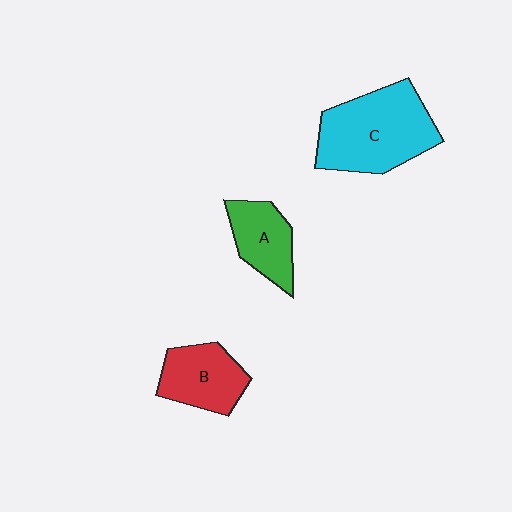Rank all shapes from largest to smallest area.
From largest to smallest: C (cyan), B (red), A (green).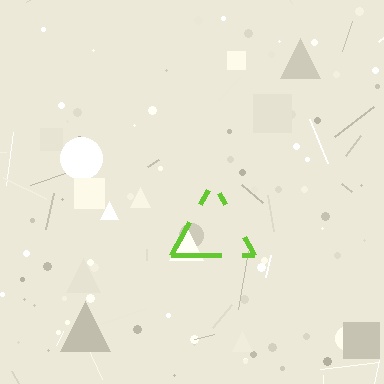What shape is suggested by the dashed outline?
The dashed outline suggests a triangle.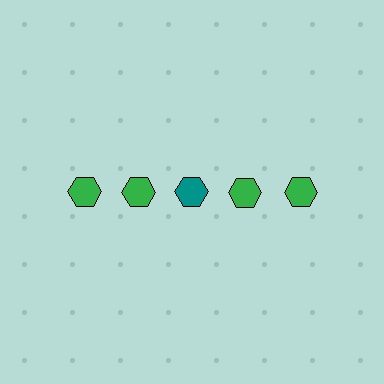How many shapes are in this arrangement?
There are 5 shapes arranged in a grid pattern.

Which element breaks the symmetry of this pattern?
The teal hexagon in the top row, center column breaks the symmetry. All other shapes are green hexagons.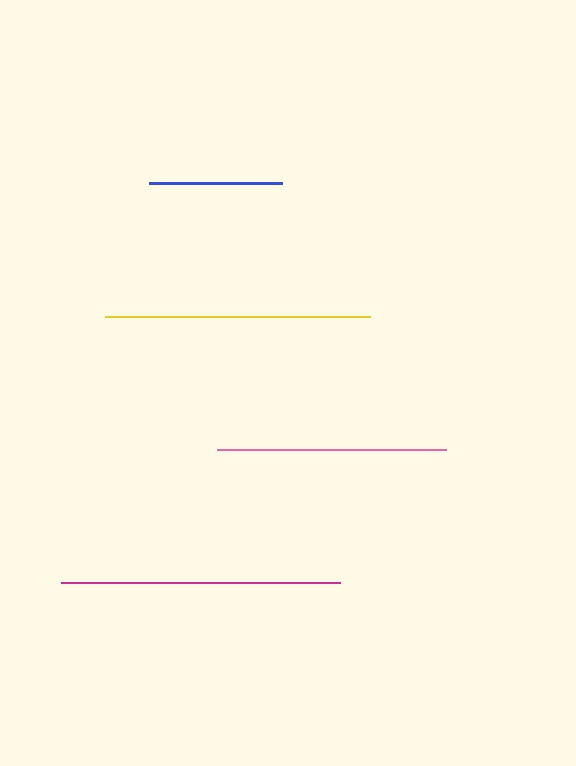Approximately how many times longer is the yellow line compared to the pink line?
The yellow line is approximately 1.2 times the length of the pink line.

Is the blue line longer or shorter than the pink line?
The pink line is longer than the blue line.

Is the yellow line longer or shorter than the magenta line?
The magenta line is longer than the yellow line.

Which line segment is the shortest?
The blue line is the shortest at approximately 133 pixels.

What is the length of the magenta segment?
The magenta segment is approximately 279 pixels long.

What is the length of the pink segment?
The pink segment is approximately 229 pixels long.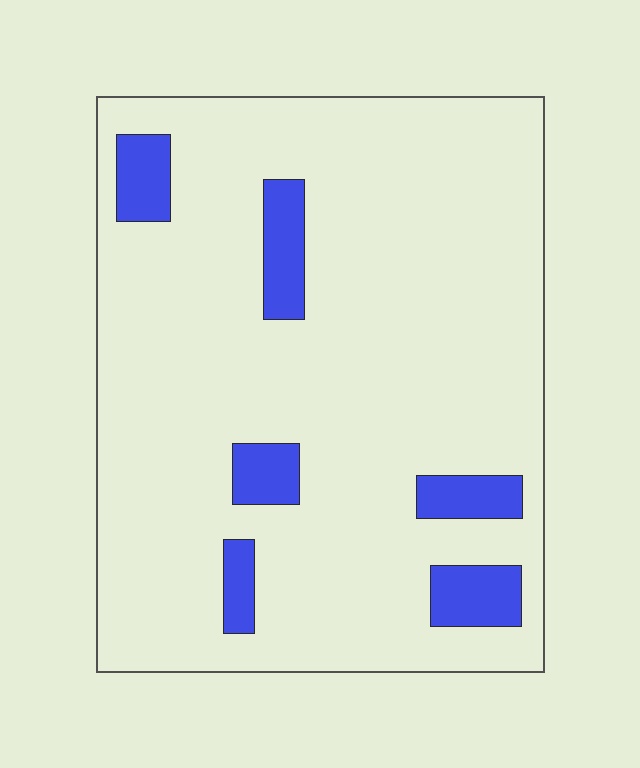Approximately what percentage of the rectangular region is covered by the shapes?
Approximately 10%.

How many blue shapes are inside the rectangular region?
6.